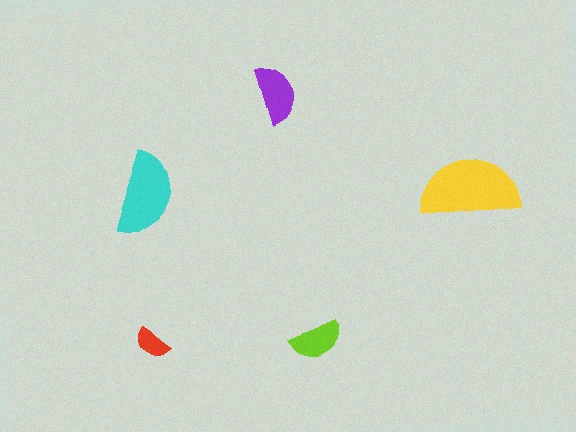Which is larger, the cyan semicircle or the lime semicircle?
The cyan one.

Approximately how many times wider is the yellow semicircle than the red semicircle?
About 3 times wider.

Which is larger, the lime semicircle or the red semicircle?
The lime one.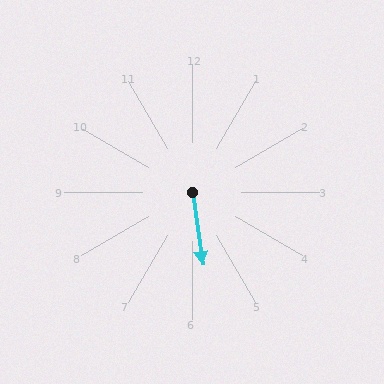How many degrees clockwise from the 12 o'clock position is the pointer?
Approximately 172 degrees.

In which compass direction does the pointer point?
South.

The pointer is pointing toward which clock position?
Roughly 6 o'clock.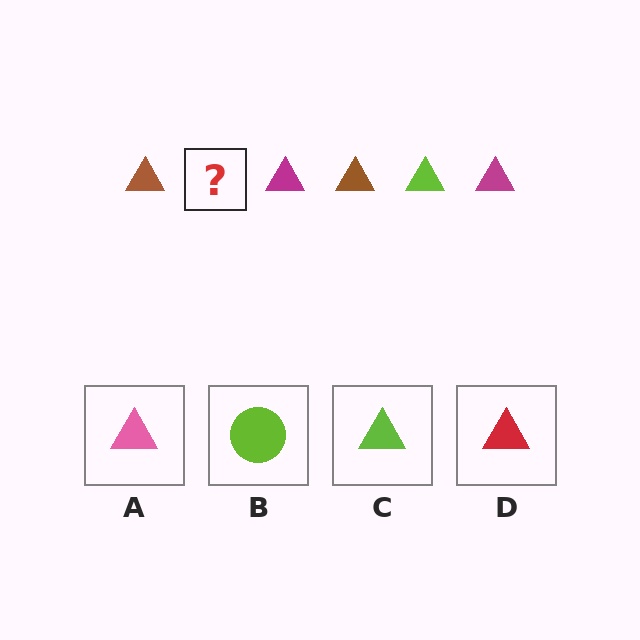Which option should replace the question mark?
Option C.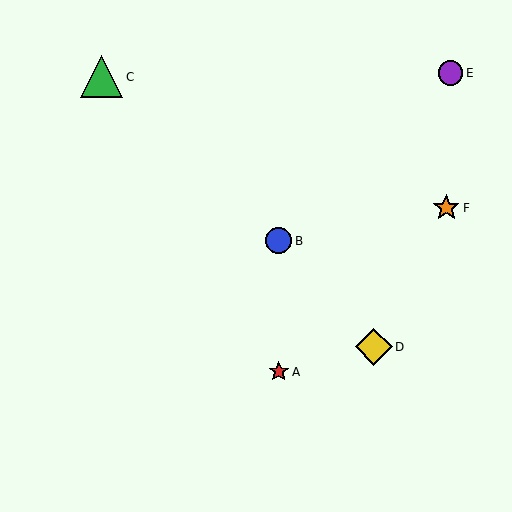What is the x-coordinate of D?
Object D is at x≈374.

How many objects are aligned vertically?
2 objects (A, B) are aligned vertically.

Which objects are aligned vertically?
Objects A, B are aligned vertically.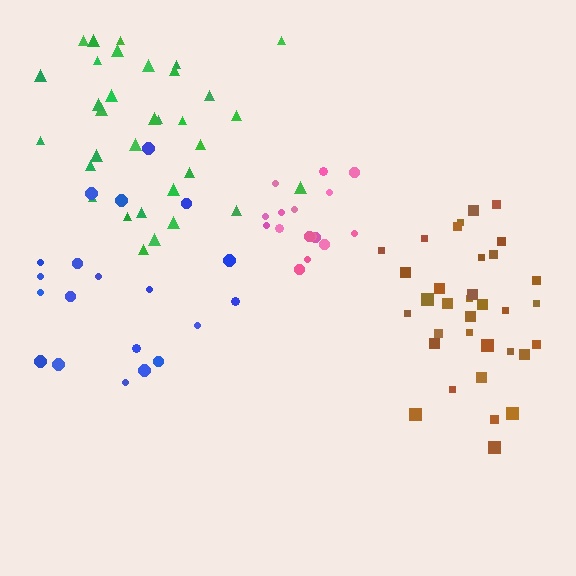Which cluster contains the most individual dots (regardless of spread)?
Brown (34).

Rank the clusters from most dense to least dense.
pink, brown, green, blue.